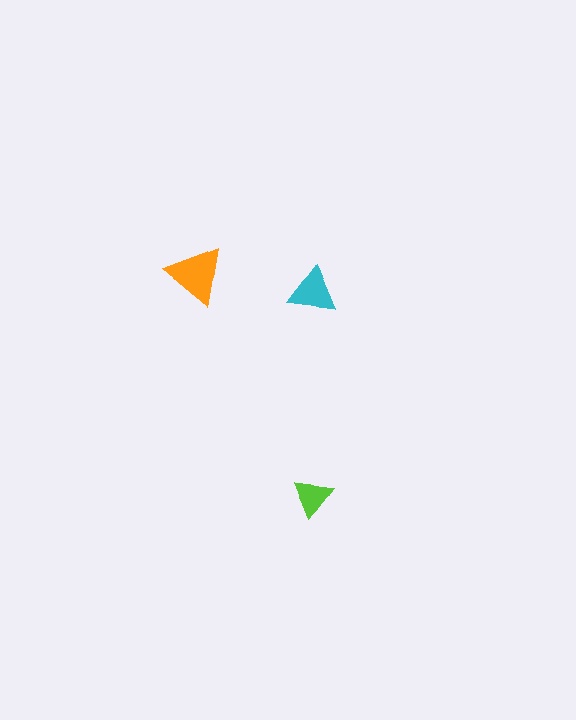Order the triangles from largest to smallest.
the orange one, the cyan one, the lime one.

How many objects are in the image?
There are 3 objects in the image.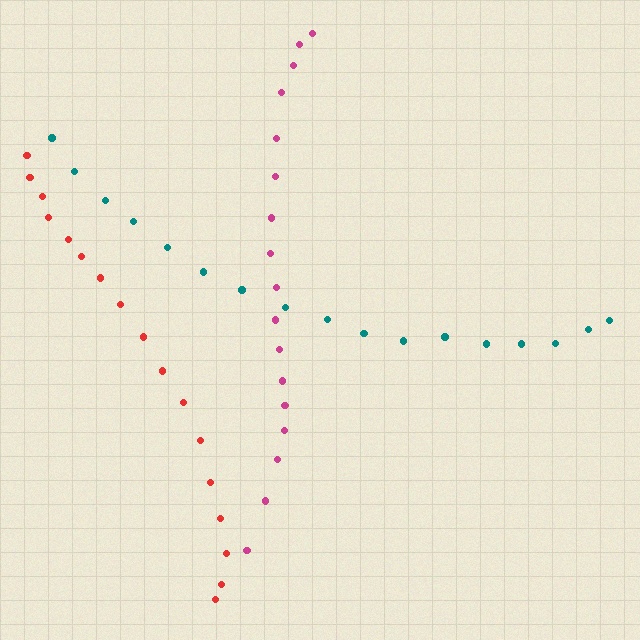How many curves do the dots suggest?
There are 3 distinct paths.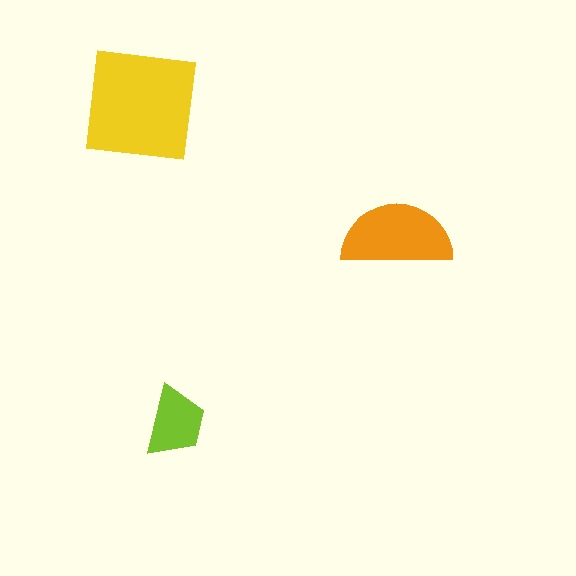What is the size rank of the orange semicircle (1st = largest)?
2nd.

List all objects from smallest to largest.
The lime trapezoid, the orange semicircle, the yellow square.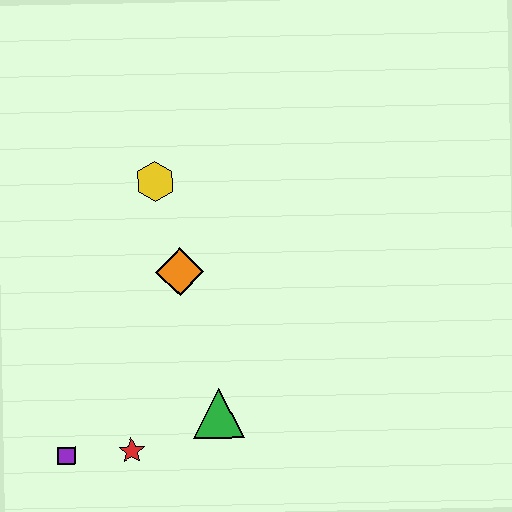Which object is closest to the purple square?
The red star is closest to the purple square.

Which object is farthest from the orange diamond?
The purple square is farthest from the orange diamond.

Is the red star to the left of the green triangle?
Yes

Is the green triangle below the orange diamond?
Yes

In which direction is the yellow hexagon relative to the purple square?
The yellow hexagon is above the purple square.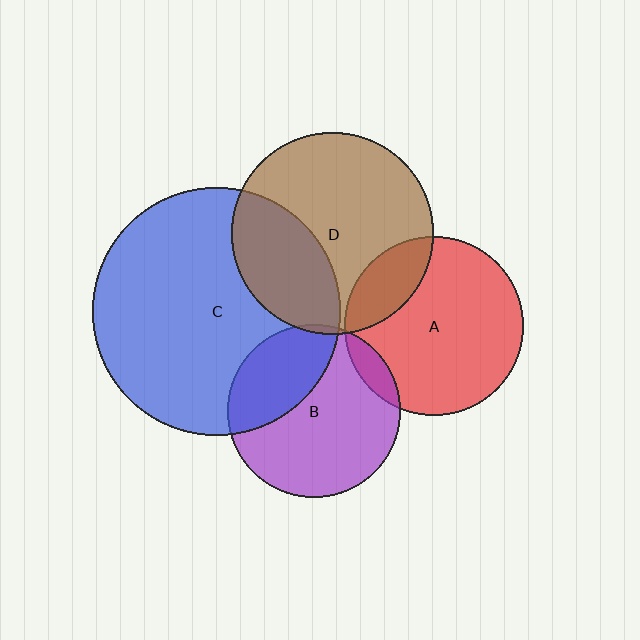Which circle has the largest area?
Circle C (blue).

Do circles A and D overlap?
Yes.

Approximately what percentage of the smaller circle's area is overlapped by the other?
Approximately 20%.